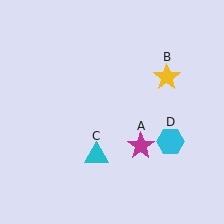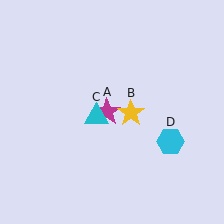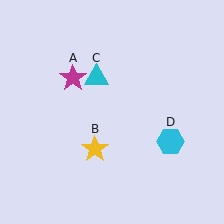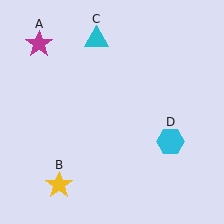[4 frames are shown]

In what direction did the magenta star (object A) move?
The magenta star (object A) moved up and to the left.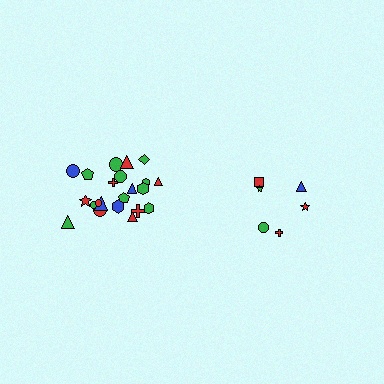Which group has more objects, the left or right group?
The left group.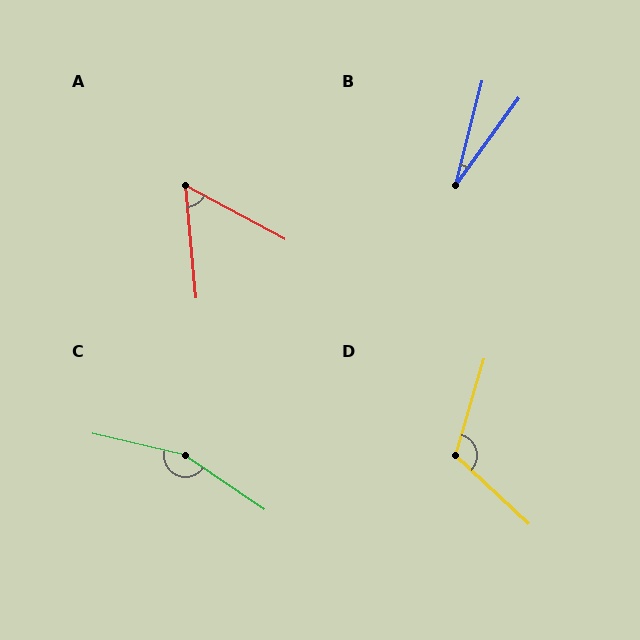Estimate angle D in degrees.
Approximately 117 degrees.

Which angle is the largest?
C, at approximately 159 degrees.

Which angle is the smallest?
B, at approximately 22 degrees.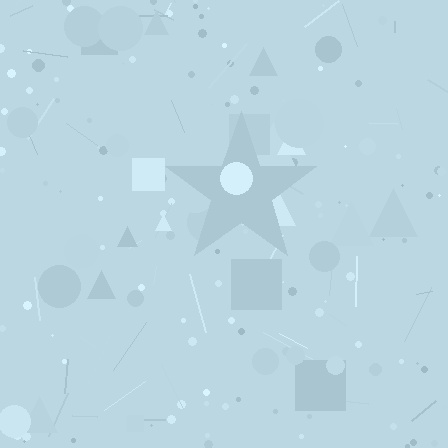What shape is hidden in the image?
A star is hidden in the image.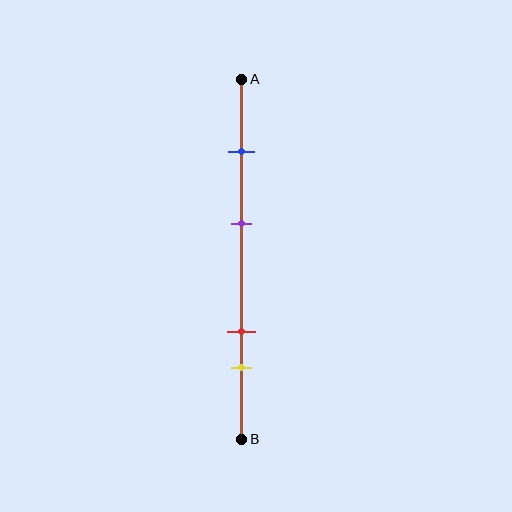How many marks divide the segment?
There are 4 marks dividing the segment.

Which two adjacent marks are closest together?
The red and yellow marks are the closest adjacent pair.